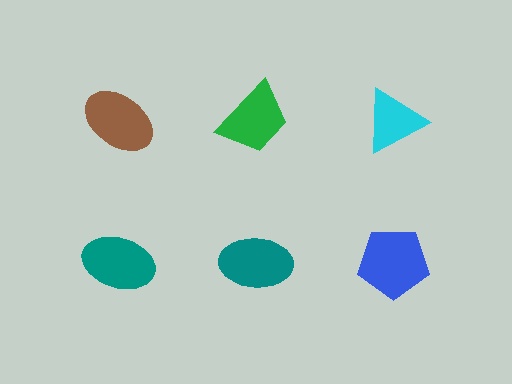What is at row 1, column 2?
A green trapezoid.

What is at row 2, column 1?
A teal ellipse.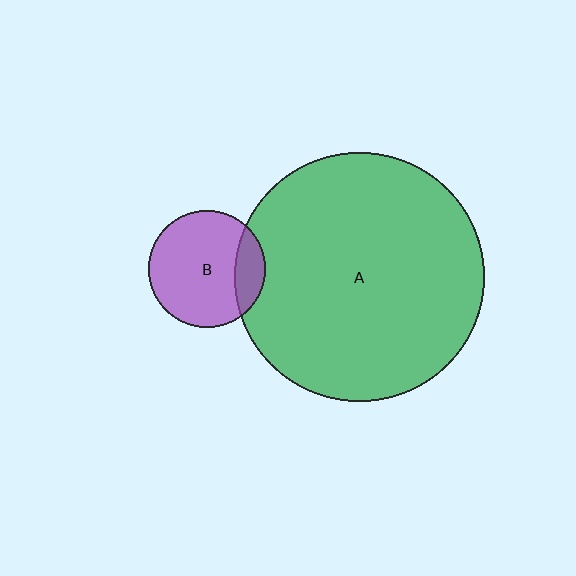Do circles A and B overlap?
Yes.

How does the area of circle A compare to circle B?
Approximately 4.5 times.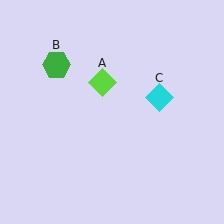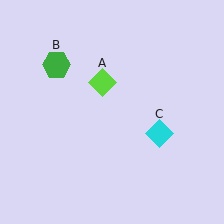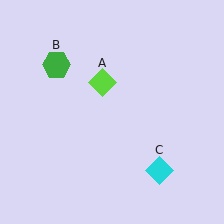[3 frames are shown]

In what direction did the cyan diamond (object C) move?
The cyan diamond (object C) moved down.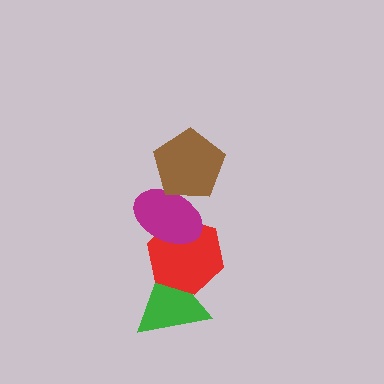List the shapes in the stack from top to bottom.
From top to bottom: the brown pentagon, the magenta ellipse, the red hexagon, the green triangle.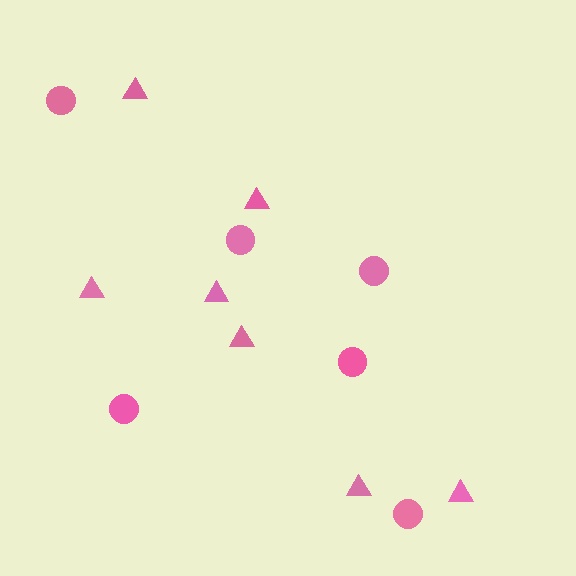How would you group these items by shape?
There are 2 groups: one group of triangles (7) and one group of circles (6).